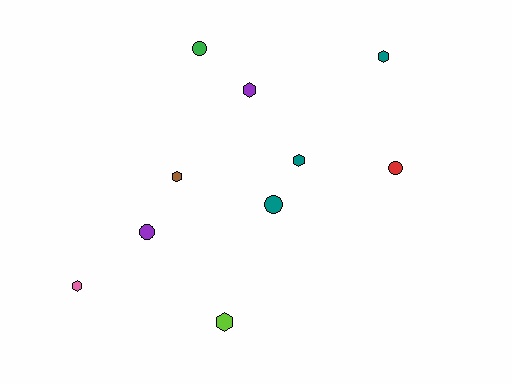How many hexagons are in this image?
There are 6 hexagons.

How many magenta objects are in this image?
There are no magenta objects.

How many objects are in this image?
There are 10 objects.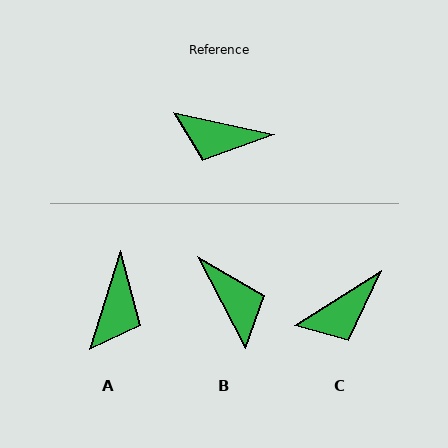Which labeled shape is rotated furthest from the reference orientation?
B, about 130 degrees away.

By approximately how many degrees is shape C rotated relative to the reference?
Approximately 45 degrees counter-clockwise.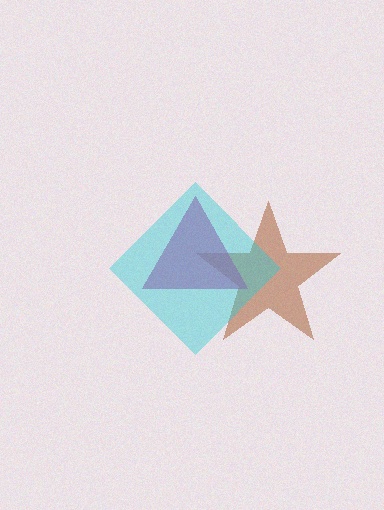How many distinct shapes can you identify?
There are 3 distinct shapes: a brown star, a magenta triangle, a cyan diamond.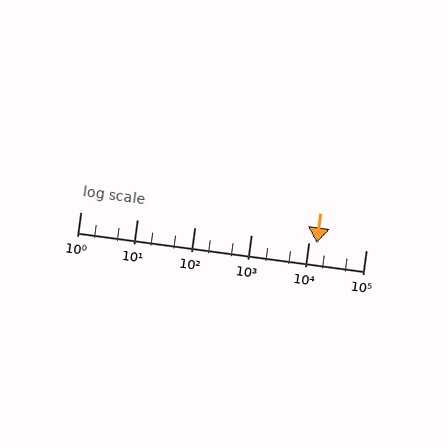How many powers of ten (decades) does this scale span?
The scale spans 5 decades, from 1 to 100000.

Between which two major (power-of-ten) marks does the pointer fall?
The pointer is between 10000 and 100000.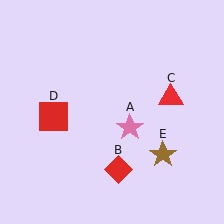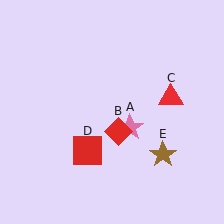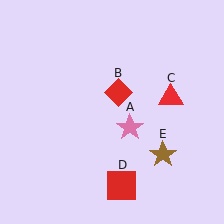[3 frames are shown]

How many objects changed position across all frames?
2 objects changed position: red diamond (object B), red square (object D).